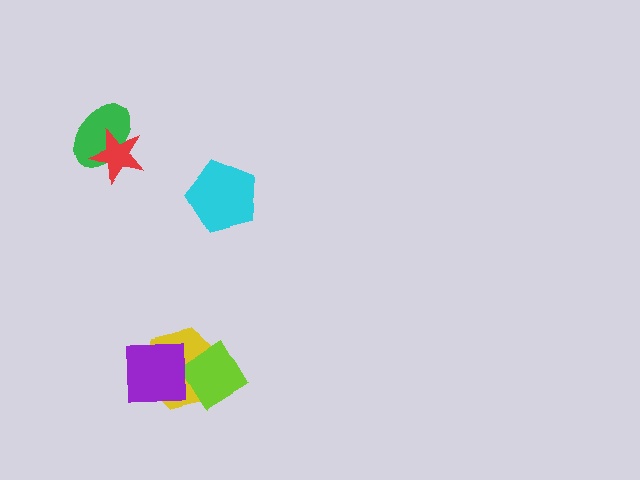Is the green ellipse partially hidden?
Yes, it is partially covered by another shape.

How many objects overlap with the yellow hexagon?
2 objects overlap with the yellow hexagon.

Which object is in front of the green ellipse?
The red star is in front of the green ellipse.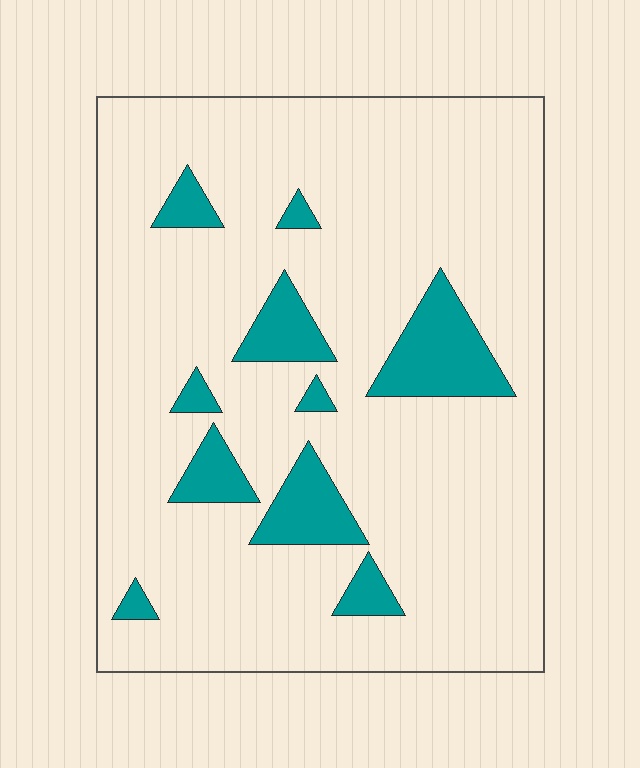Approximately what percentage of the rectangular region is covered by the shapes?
Approximately 15%.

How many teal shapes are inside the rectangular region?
10.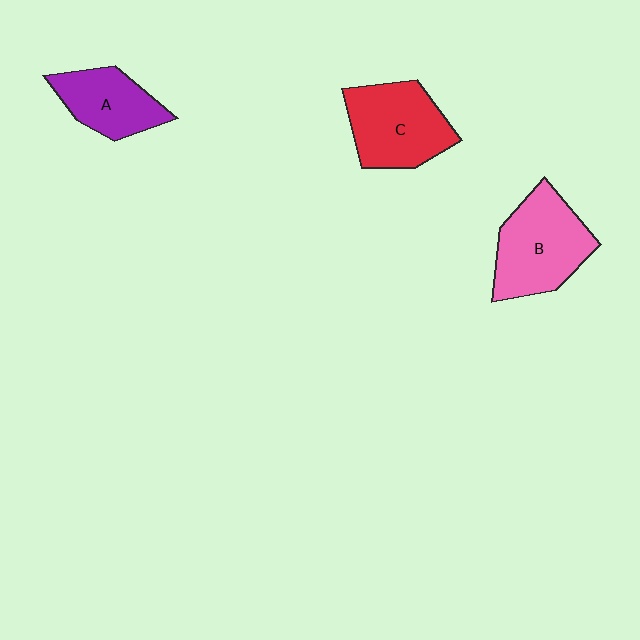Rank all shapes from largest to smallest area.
From largest to smallest: B (pink), C (red), A (purple).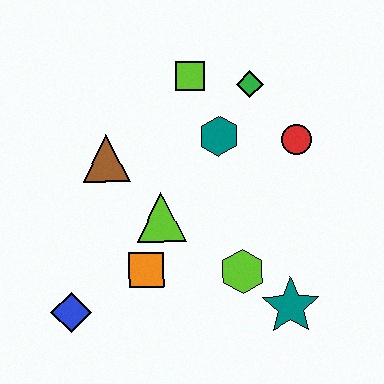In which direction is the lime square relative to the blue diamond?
The lime square is above the blue diamond.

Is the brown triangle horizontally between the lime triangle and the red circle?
No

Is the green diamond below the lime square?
Yes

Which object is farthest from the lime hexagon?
The lime square is farthest from the lime hexagon.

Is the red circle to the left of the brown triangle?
No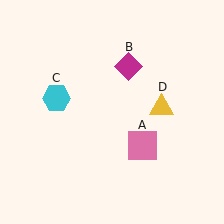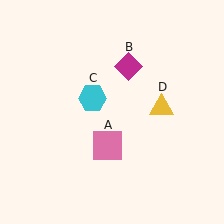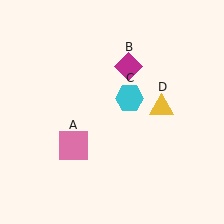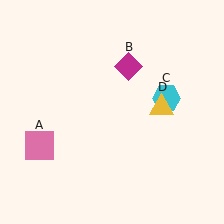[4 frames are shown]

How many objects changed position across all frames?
2 objects changed position: pink square (object A), cyan hexagon (object C).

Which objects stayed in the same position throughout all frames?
Magenta diamond (object B) and yellow triangle (object D) remained stationary.